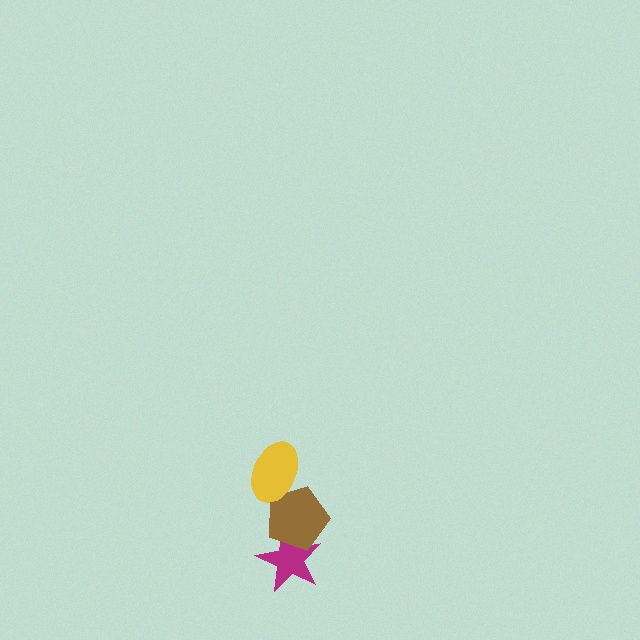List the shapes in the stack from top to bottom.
From top to bottom: the yellow ellipse, the brown pentagon, the magenta star.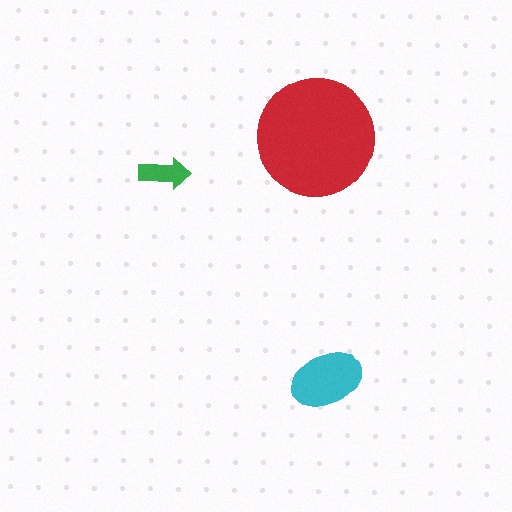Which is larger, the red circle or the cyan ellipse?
The red circle.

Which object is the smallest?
The green arrow.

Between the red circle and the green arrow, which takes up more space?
The red circle.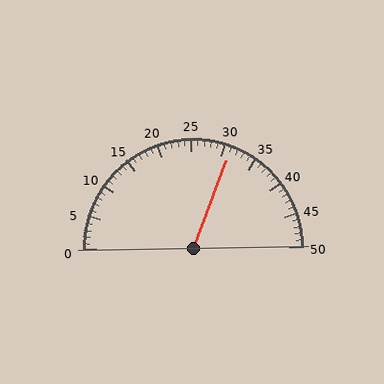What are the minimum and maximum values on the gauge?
The gauge ranges from 0 to 50.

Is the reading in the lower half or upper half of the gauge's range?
The reading is in the upper half of the range (0 to 50).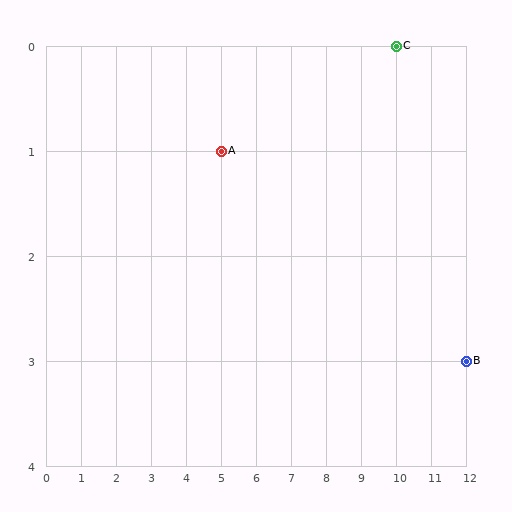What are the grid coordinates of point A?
Point A is at grid coordinates (5, 1).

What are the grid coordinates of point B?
Point B is at grid coordinates (12, 3).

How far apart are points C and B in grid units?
Points C and B are 2 columns and 3 rows apart (about 3.6 grid units diagonally).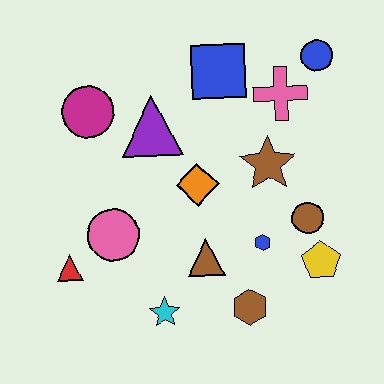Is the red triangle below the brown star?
Yes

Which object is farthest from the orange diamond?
The blue circle is farthest from the orange diamond.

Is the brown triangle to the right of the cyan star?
Yes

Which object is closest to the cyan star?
The brown triangle is closest to the cyan star.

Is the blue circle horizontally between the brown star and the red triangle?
No